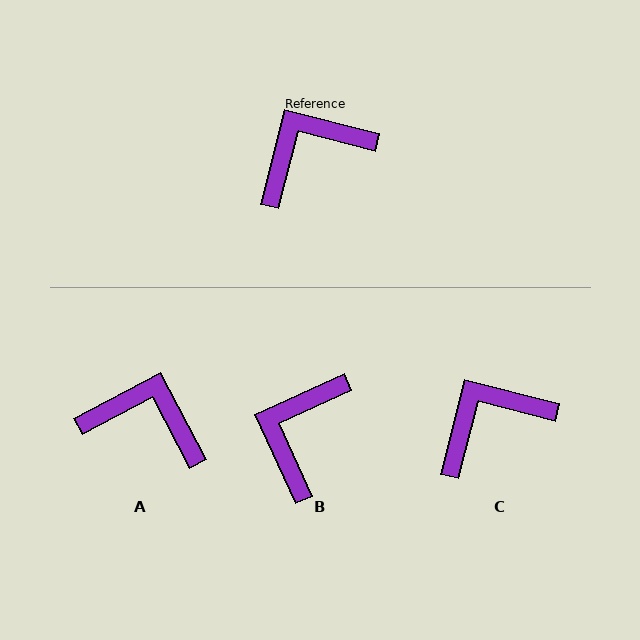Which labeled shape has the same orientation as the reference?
C.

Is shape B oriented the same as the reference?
No, it is off by about 39 degrees.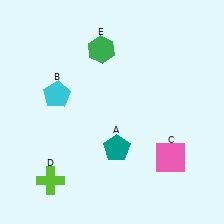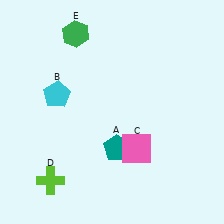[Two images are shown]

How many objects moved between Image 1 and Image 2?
2 objects moved between the two images.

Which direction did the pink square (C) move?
The pink square (C) moved left.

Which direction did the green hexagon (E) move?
The green hexagon (E) moved left.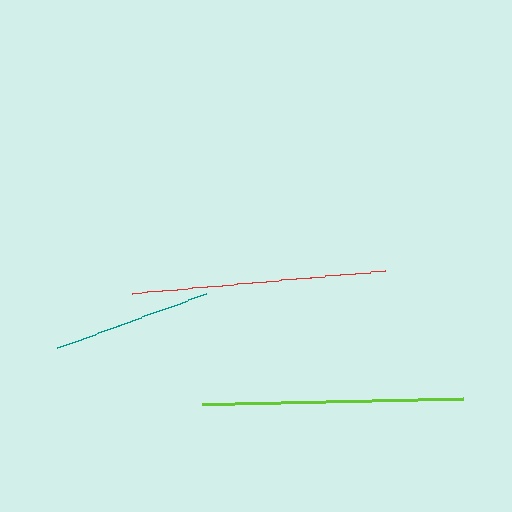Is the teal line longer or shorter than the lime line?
The lime line is longer than the teal line.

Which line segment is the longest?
The lime line is the longest at approximately 261 pixels.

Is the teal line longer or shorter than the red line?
The red line is longer than the teal line.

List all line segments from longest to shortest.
From longest to shortest: lime, red, teal.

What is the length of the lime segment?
The lime segment is approximately 261 pixels long.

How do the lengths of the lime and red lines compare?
The lime and red lines are approximately the same length.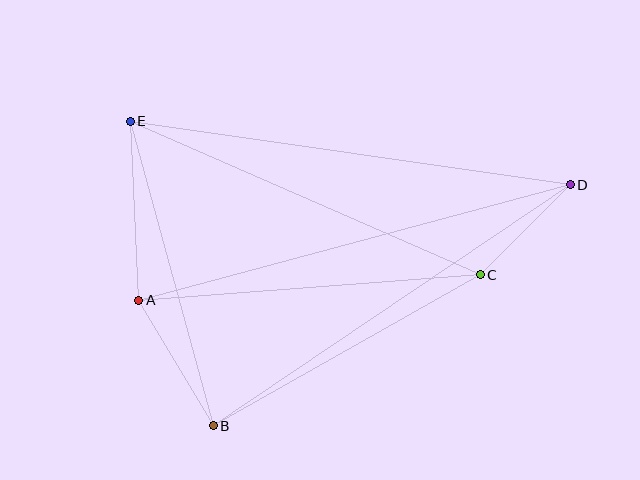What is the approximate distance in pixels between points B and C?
The distance between B and C is approximately 307 pixels.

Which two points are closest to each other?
Points C and D are closest to each other.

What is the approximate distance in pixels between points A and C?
The distance between A and C is approximately 342 pixels.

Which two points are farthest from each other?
Points A and D are farthest from each other.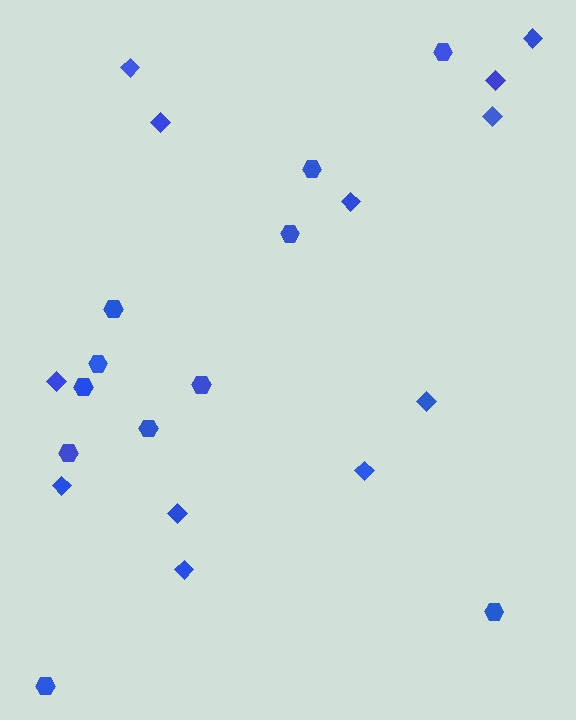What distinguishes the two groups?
There are 2 groups: one group of hexagons (11) and one group of diamonds (12).